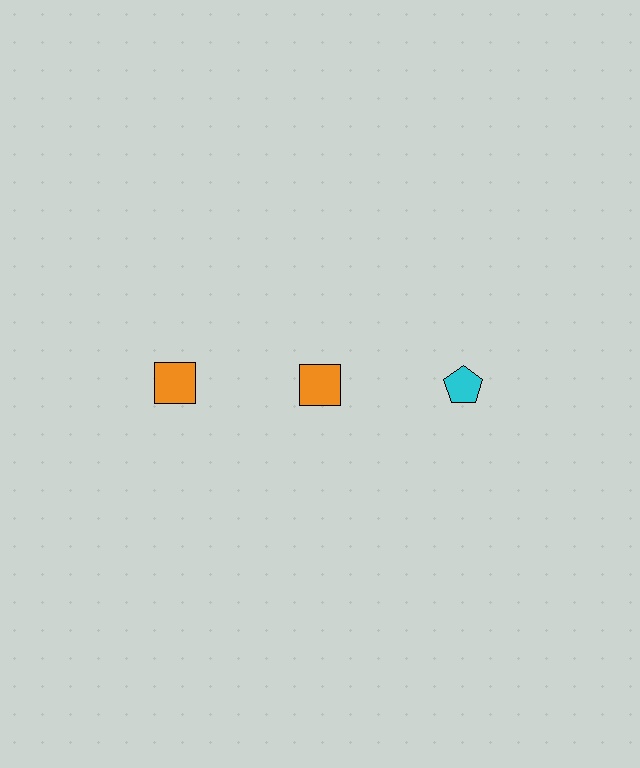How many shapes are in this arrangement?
There are 3 shapes arranged in a grid pattern.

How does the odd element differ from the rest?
It differs in both color (cyan instead of orange) and shape (pentagon instead of square).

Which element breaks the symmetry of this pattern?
The cyan pentagon in the top row, center column breaks the symmetry. All other shapes are orange squares.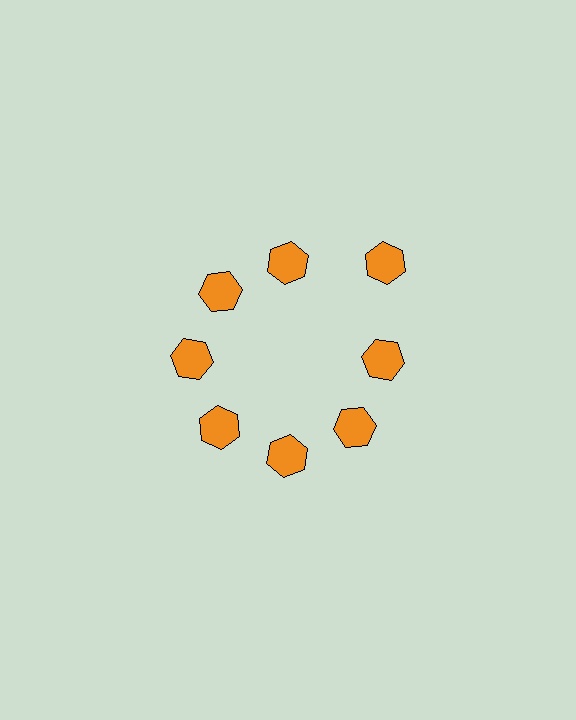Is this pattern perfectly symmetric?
No. The 8 orange hexagons are arranged in a ring, but one element near the 2 o'clock position is pushed outward from the center, breaking the 8-fold rotational symmetry.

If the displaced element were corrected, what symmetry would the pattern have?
It would have 8-fold rotational symmetry — the pattern would map onto itself every 45 degrees.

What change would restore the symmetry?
The symmetry would be restored by moving it inward, back onto the ring so that all 8 hexagons sit at equal angles and equal distance from the center.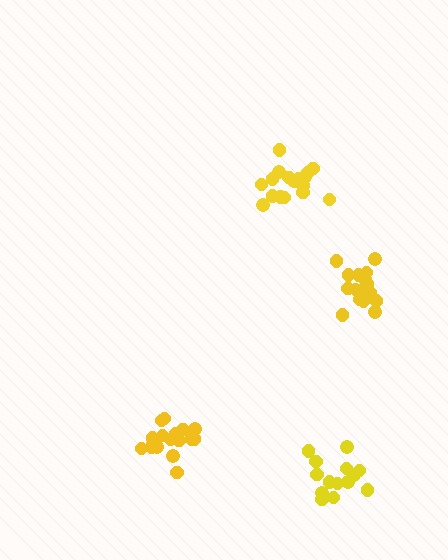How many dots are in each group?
Group 1: 14 dots, Group 2: 19 dots, Group 3: 19 dots, Group 4: 18 dots (70 total).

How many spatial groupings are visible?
There are 4 spatial groupings.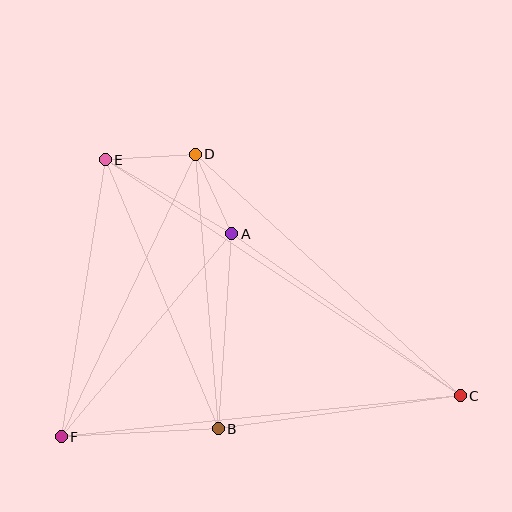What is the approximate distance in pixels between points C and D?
The distance between C and D is approximately 359 pixels.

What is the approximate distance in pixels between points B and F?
The distance between B and F is approximately 157 pixels.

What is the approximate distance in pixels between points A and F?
The distance between A and F is approximately 265 pixels.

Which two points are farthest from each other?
Points C and E are farthest from each other.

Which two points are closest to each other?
Points A and D are closest to each other.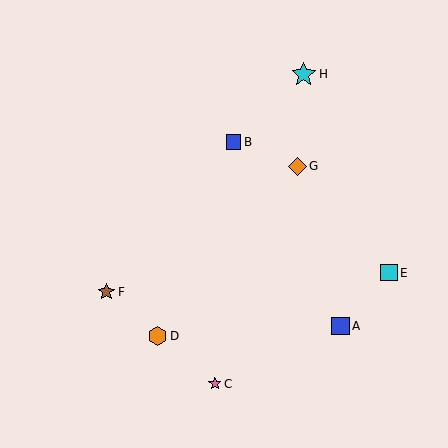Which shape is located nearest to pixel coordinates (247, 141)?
The blue square (labeled B) at (233, 142) is nearest to that location.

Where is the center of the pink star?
The center of the pink star is at (215, 384).